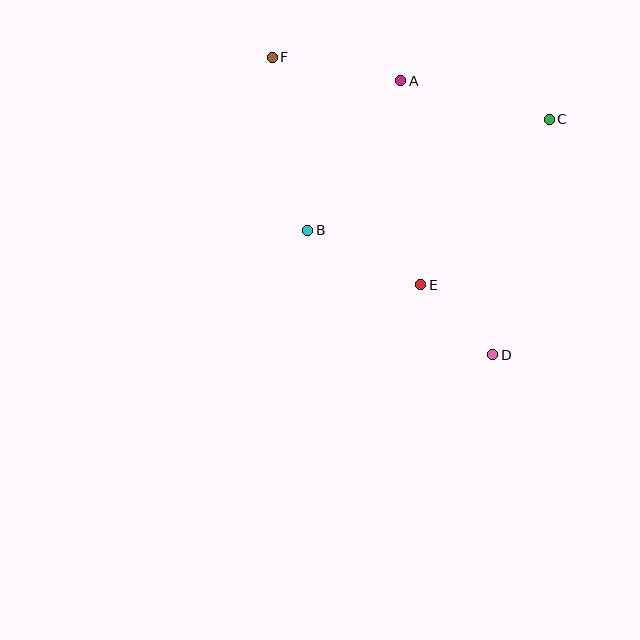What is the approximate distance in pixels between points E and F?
The distance between E and F is approximately 272 pixels.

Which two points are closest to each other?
Points D and E are closest to each other.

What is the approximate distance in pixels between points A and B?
The distance between A and B is approximately 176 pixels.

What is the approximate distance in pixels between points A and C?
The distance between A and C is approximately 154 pixels.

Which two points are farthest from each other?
Points D and F are farthest from each other.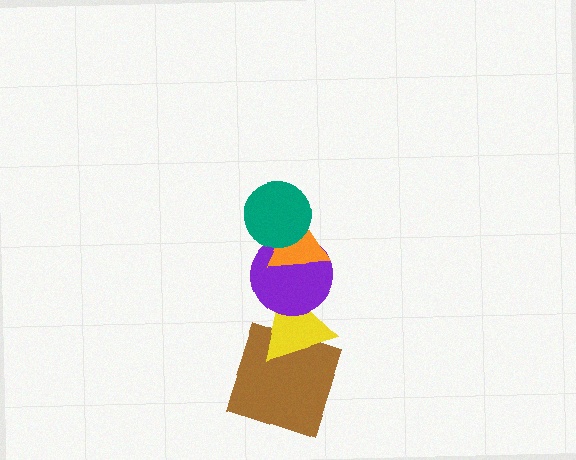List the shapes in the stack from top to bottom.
From top to bottom: the teal circle, the orange triangle, the purple circle, the yellow triangle, the brown square.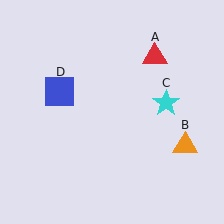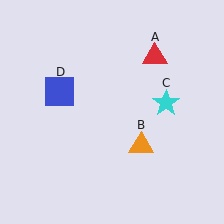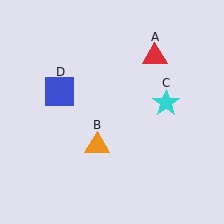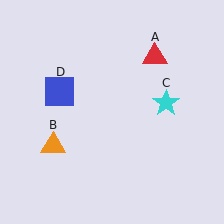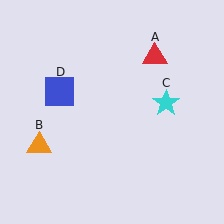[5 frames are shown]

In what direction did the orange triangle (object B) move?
The orange triangle (object B) moved left.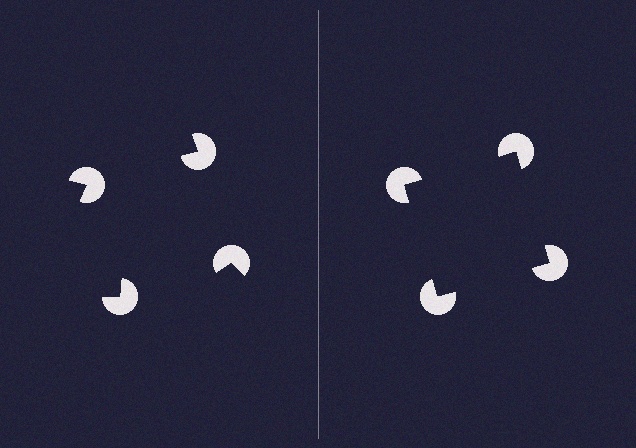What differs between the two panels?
The pac-man discs are positioned identically on both sides; only the wedge orientations differ. On the right they align to a square; on the left they are misaligned.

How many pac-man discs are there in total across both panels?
8 — 4 on each side.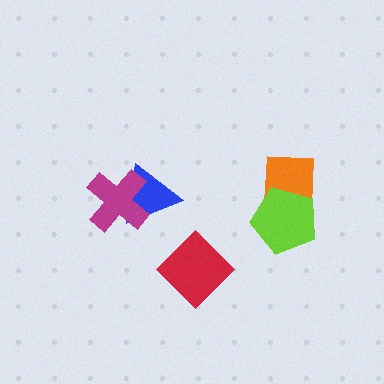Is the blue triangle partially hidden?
Yes, it is partially covered by another shape.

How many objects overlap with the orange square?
1 object overlaps with the orange square.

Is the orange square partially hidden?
Yes, it is partially covered by another shape.